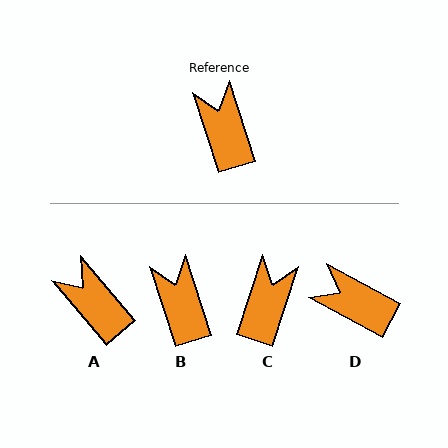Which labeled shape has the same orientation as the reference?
B.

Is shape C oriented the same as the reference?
No, it is off by about 36 degrees.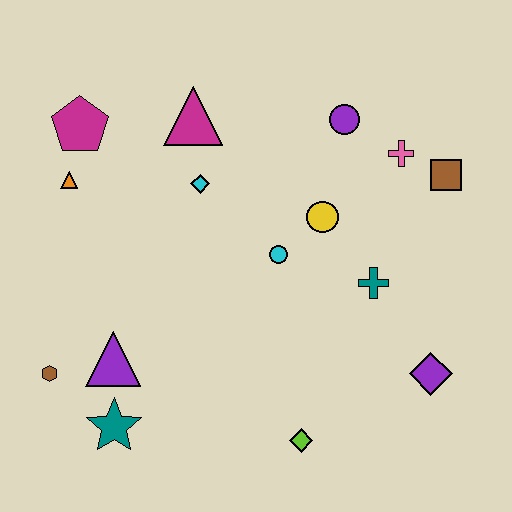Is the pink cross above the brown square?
Yes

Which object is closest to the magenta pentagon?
The orange triangle is closest to the magenta pentagon.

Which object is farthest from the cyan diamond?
The purple diamond is farthest from the cyan diamond.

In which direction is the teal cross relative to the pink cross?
The teal cross is below the pink cross.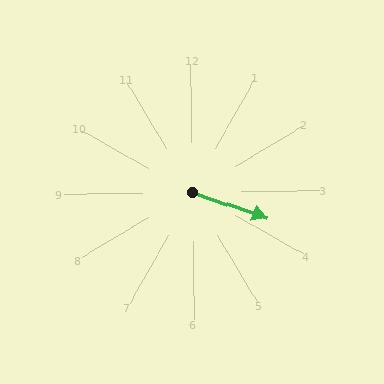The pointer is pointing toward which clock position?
Roughly 4 o'clock.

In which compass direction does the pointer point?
East.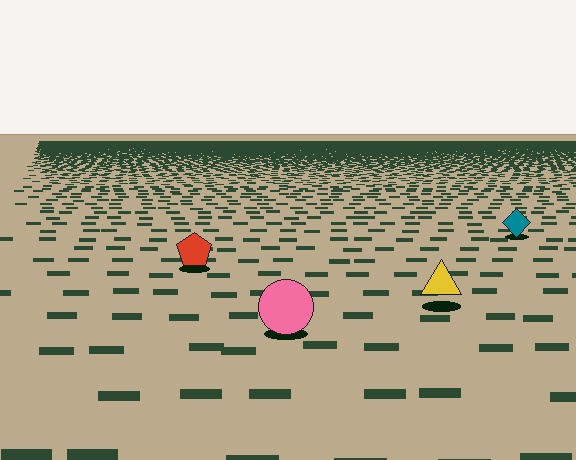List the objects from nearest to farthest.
From nearest to farthest: the pink circle, the yellow triangle, the red pentagon, the teal diamond.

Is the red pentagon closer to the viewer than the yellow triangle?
No. The yellow triangle is closer — you can tell from the texture gradient: the ground texture is coarser near it.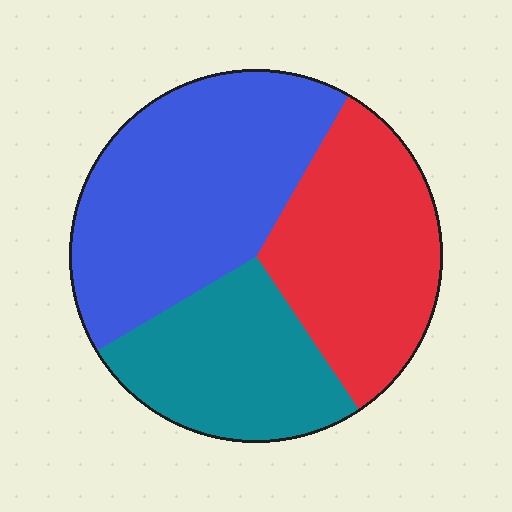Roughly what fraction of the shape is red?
Red takes up about one third (1/3) of the shape.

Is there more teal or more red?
Red.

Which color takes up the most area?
Blue, at roughly 40%.